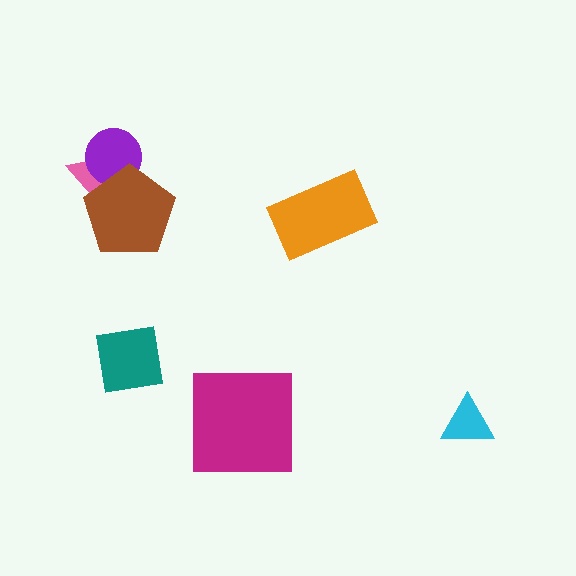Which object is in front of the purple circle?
The brown pentagon is in front of the purple circle.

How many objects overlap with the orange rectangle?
0 objects overlap with the orange rectangle.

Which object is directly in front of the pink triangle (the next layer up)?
The purple circle is directly in front of the pink triangle.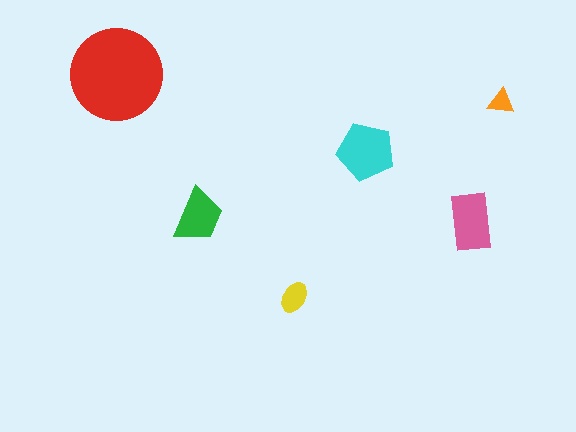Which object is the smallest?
The orange triangle.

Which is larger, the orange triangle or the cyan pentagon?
The cyan pentagon.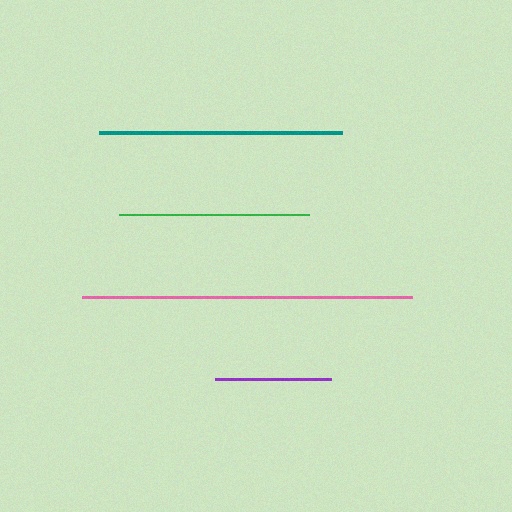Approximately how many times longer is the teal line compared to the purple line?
The teal line is approximately 2.1 times the length of the purple line.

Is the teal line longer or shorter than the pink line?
The pink line is longer than the teal line.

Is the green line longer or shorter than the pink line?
The pink line is longer than the green line.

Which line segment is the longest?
The pink line is the longest at approximately 330 pixels.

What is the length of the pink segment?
The pink segment is approximately 330 pixels long.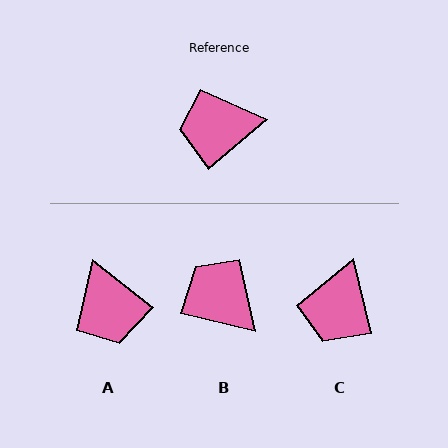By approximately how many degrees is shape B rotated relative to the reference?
Approximately 54 degrees clockwise.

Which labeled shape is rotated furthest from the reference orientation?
A, about 101 degrees away.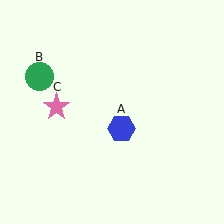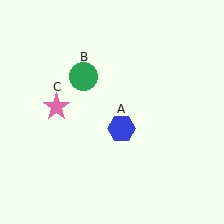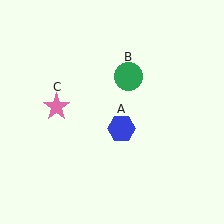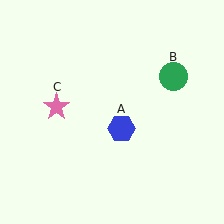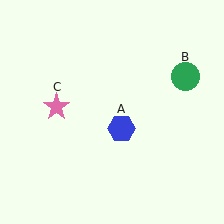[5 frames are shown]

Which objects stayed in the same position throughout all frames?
Blue hexagon (object A) and pink star (object C) remained stationary.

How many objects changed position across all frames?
1 object changed position: green circle (object B).